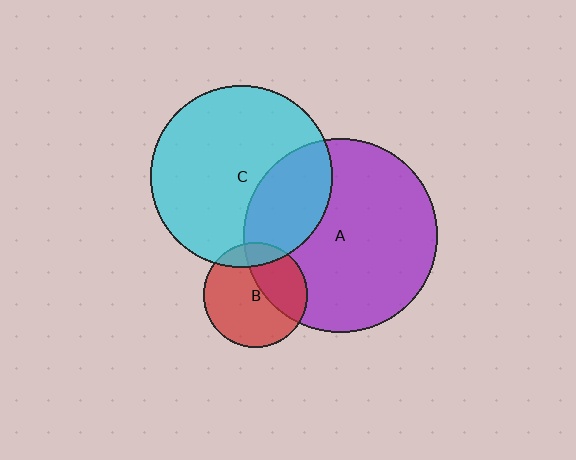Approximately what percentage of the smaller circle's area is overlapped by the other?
Approximately 15%.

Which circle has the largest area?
Circle A (purple).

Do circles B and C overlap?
Yes.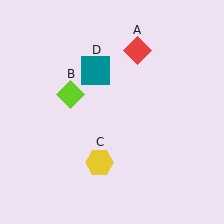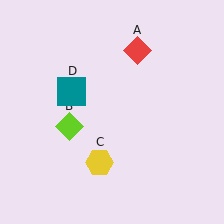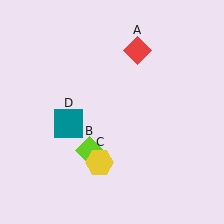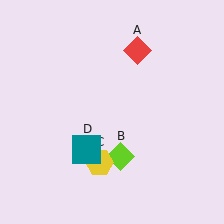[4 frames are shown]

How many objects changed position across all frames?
2 objects changed position: lime diamond (object B), teal square (object D).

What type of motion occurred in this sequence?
The lime diamond (object B), teal square (object D) rotated counterclockwise around the center of the scene.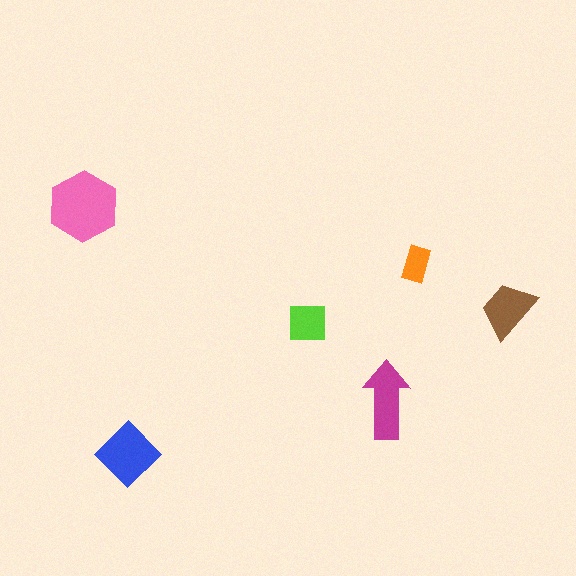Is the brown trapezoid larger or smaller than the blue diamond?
Smaller.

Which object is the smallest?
The orange rectangle.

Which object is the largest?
The pink hexagon.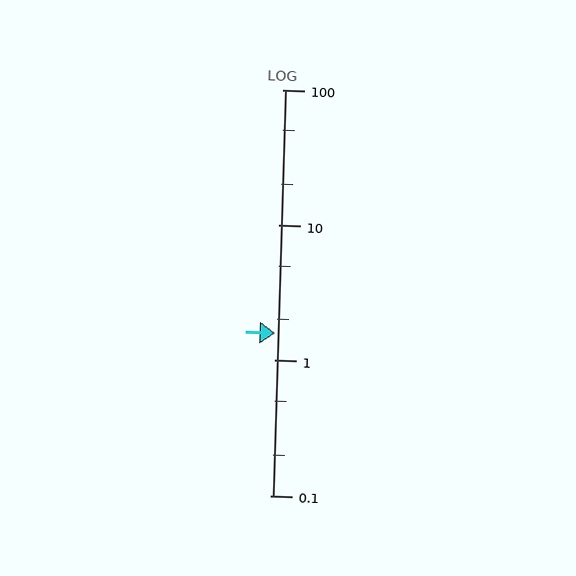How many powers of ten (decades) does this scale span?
The scale spans 3 decades, from 0.1 to 100.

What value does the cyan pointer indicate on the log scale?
The pointer indicates approximately 1.6.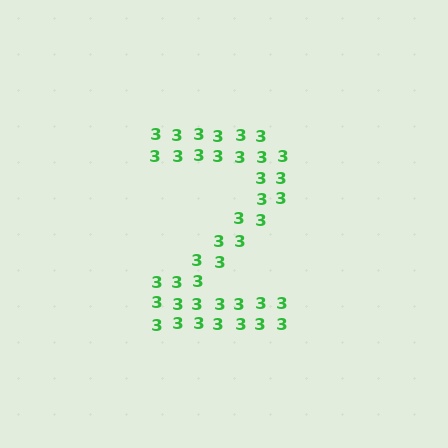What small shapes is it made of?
It is made of small digit 3's.